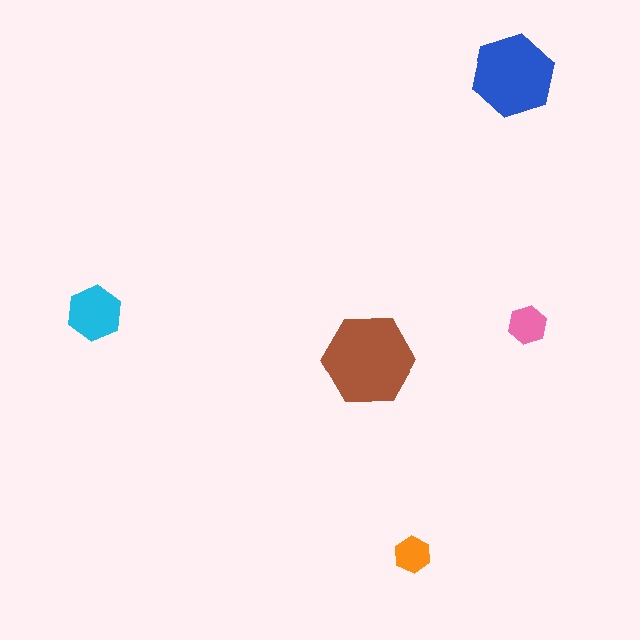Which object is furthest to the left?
The cyan hexagon is leftmost.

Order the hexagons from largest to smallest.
the brown one, the blue one, the cyan one, the pink one, the orange one.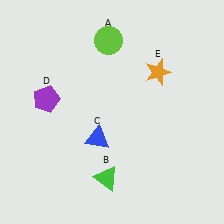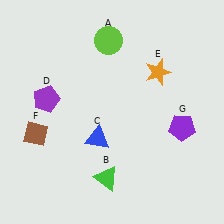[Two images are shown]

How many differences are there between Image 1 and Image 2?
There are 2 differences between the two images.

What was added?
A brown diamond (F), a purple pentagon (G) were added in Image 2.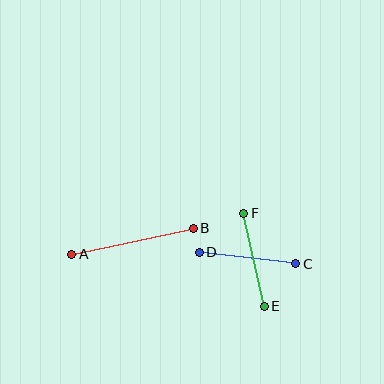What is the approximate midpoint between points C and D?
The midpoint is at approximately (248, 258) pixels.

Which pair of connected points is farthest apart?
Points A and B are farthest apart.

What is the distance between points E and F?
The distance is approximately 95 pixels.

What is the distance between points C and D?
The distance is approximately 97 pixels.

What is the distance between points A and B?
The distance is approximately 124 pixels.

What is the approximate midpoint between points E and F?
The midpoint is at approximately (254, 260) pixels.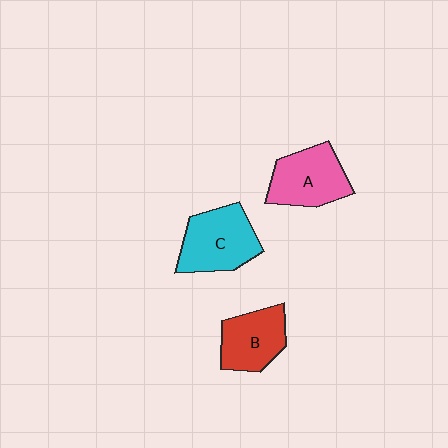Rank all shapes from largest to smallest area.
From largest to smallest: C (cyan), A (pink), B (red).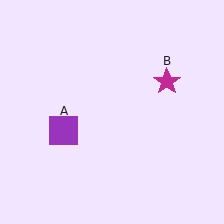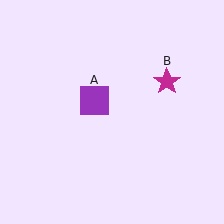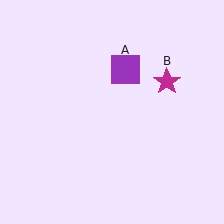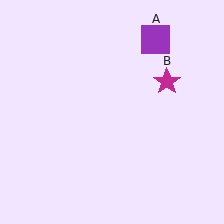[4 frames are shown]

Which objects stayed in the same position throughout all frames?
Magenta star (object B) remained stationary.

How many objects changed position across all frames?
1 object changed position: purple square (object A).